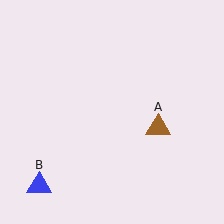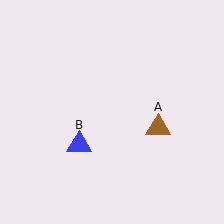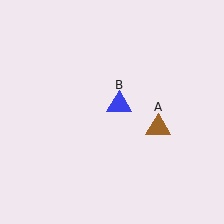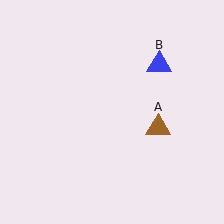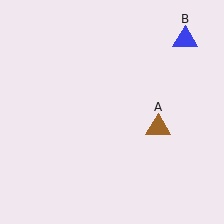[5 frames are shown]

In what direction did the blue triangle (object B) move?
The blue triangle (object B) moved up and to the right.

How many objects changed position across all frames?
1 object changed position: blue triangle (object B).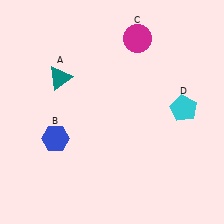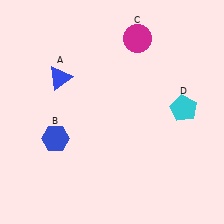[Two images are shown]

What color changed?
The triangle (A) changed from teal in Image 1 to blue in Image 2.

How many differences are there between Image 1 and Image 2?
There is 1 difference between the two images.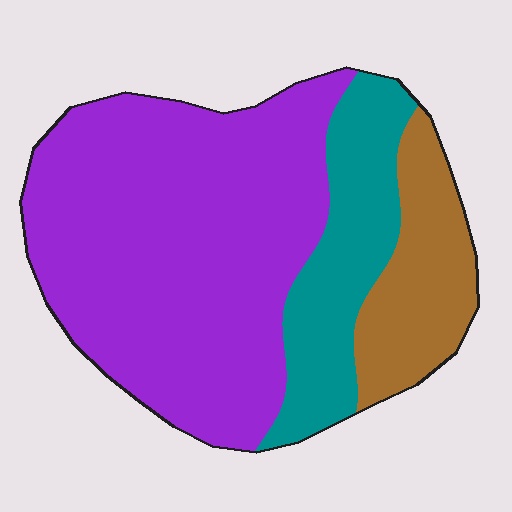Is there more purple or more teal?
Purple.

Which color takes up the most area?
Purple, at roughly 65%.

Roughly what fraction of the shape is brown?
Brown takes up less than a quarter of the shape.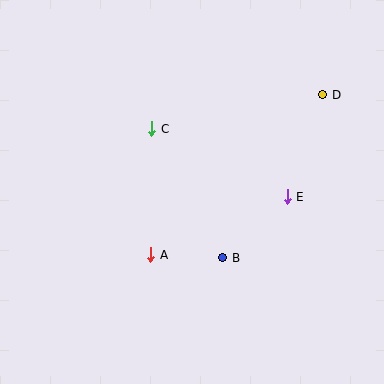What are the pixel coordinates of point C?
Point C is at (152, 129).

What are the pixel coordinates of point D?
Point D is at (323, 95).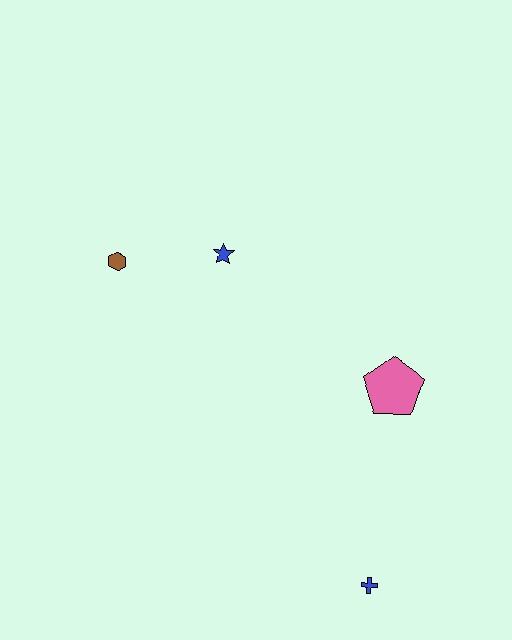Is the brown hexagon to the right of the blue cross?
No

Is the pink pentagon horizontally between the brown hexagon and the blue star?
No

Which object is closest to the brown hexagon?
The blue star is closest to the brown hexagon.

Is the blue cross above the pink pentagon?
No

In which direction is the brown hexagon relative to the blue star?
The brown hexagon is to the left of the blue star.